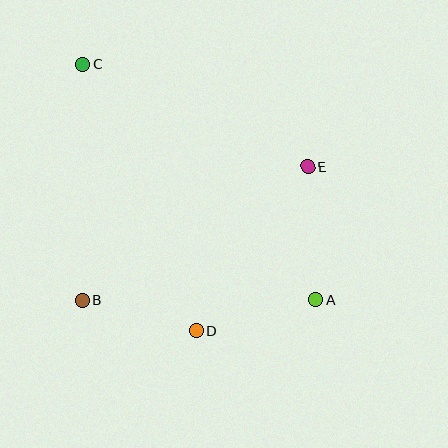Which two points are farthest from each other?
Points A and C are farthest from each other.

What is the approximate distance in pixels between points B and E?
The distance between B and E is approximately 262 pixels.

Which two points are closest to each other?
Points B and D are closest to each other.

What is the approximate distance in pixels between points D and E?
The distance between D and E is approximately 198 pixels.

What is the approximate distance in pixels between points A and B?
The distance between A and B is approximately 234 pixels.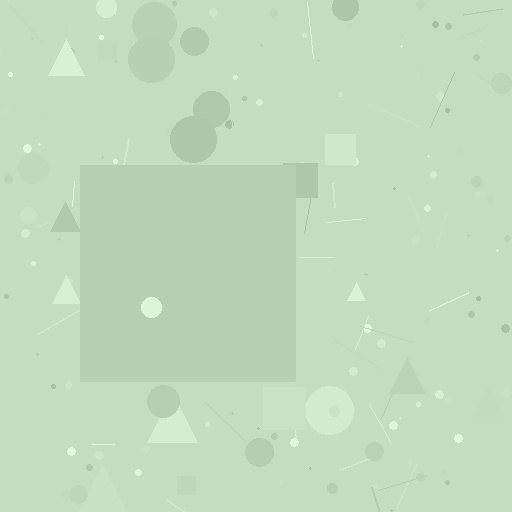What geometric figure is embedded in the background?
A square is embedded in the background.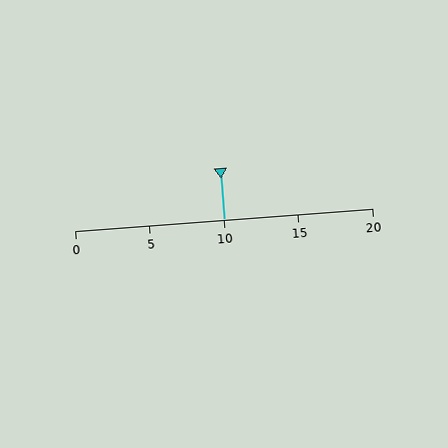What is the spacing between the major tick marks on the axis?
The major ticks are spaced 5 apart.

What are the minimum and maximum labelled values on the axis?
The axis runs from 0 to 20.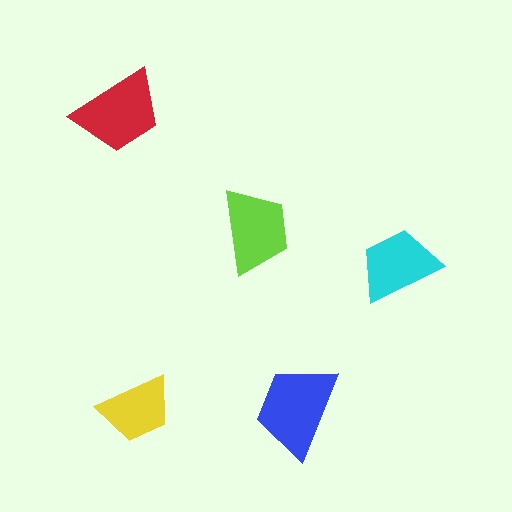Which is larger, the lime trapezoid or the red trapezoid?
The red one.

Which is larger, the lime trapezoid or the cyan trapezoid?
The lime one.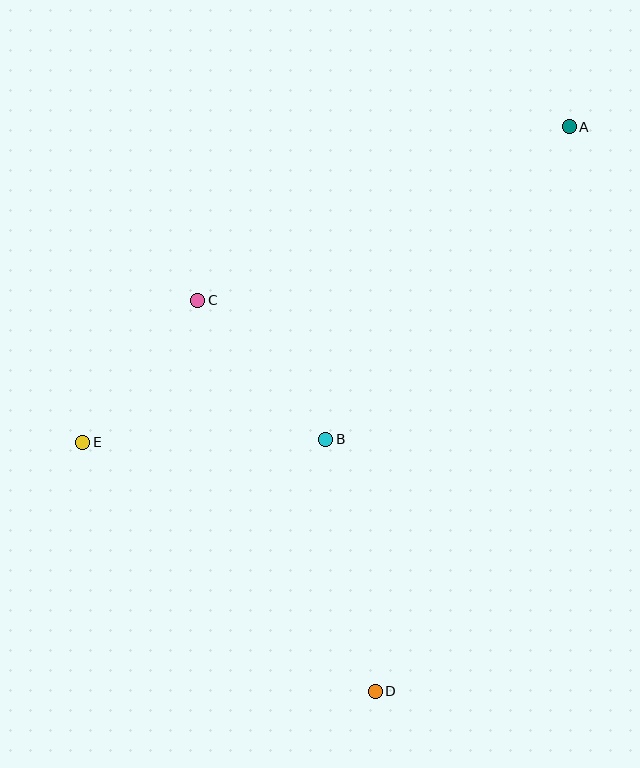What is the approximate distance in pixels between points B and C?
The distance between B and C is approximately 189 pixels.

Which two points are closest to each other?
Points C and E are closest to each other.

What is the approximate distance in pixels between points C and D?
The distance between C and D is approximately 429 pixels.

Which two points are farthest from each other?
Points A and D are farthest from each other.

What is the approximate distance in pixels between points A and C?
The distance between A and C is approximately 410 pixels.